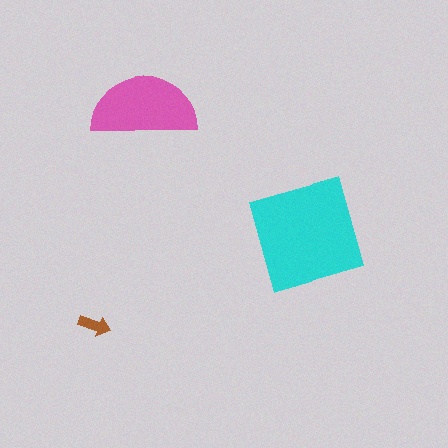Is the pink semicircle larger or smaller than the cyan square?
Smaller.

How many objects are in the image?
There are 3 objects in the image.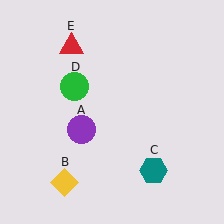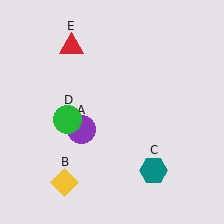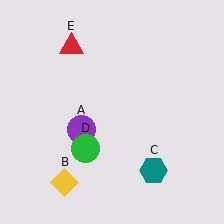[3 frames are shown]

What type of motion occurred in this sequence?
The green circle (object D) rotated counterclockwise around the center of the scene.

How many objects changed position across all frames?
1 object changed position: green circle (object D).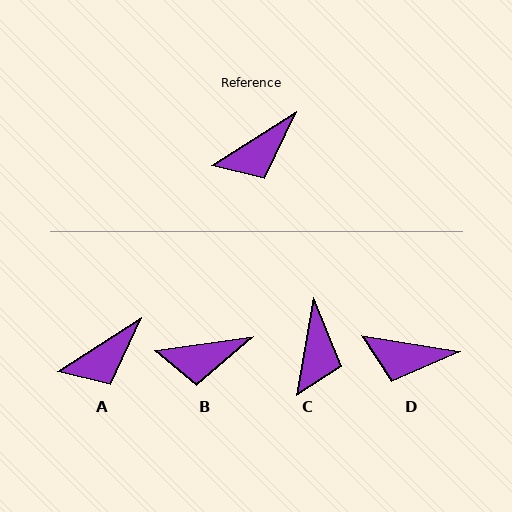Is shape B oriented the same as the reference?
No, it is off by about 25 degrees.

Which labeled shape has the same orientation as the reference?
A.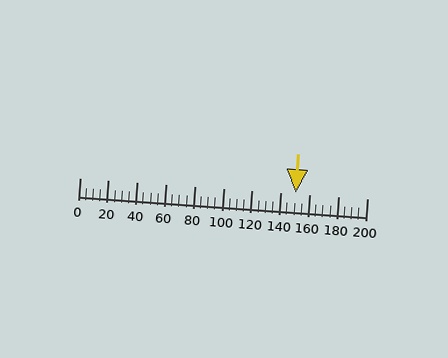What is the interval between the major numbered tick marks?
The major tick marks are spaced 20 units apart.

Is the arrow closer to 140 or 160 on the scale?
The arrow is closer to 160.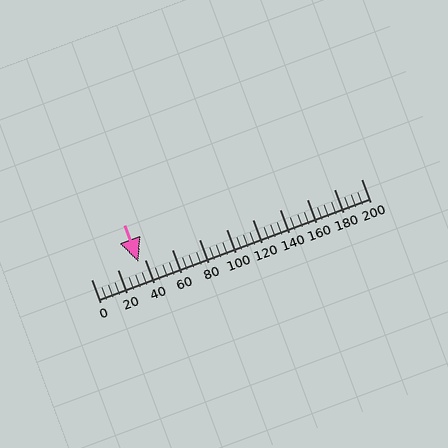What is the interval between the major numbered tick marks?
The major tick marks are spaced 20 units apart.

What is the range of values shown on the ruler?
The ruler shows values from 0 to 200.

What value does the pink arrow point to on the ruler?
The pink arrow points to approximately 35.